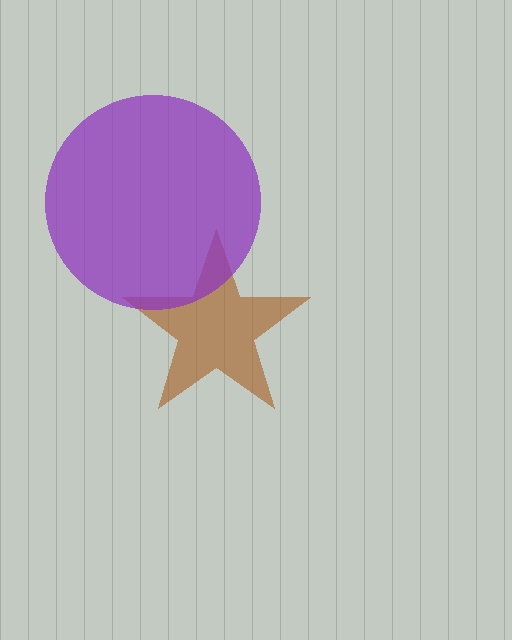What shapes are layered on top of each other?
The layered shapes are: a brown star, a purple circle.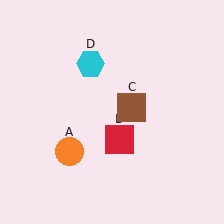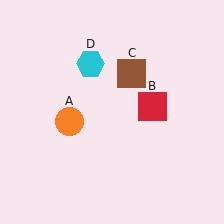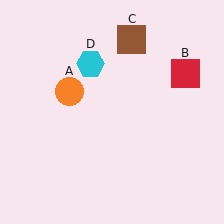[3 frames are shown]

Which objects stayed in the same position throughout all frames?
Cyan hexagon (object D) remained stationary.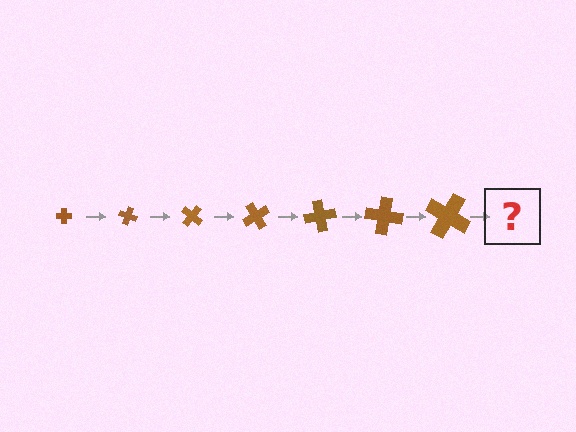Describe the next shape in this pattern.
It should be a cross, larger than the previous one and rotated 140 degrees from the start.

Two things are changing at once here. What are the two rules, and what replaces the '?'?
The two rules are that the cross grows larger each step and it rotates 20 degrees each step. The '?' should be a cross, larger than the previous one and rotated 140 degrees from the start.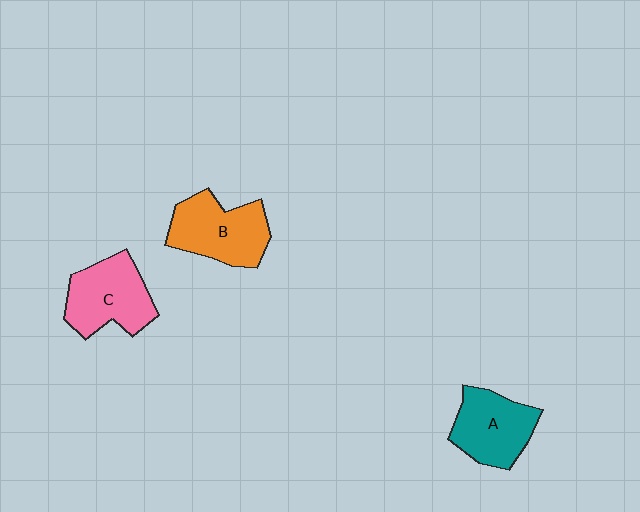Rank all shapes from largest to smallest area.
From largest to smallest: B (orange), C (pink), A (teal).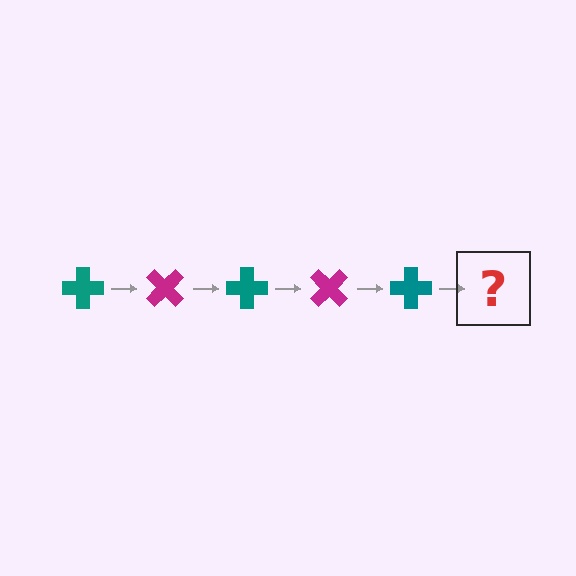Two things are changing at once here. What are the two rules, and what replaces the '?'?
The two rules are that it rotates 45 degrees each step and the color cycles through teal and magenta. The '?' should be a magenta cross, rotated 225 degrees from the start.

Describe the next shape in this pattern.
It should be a magenta cross, rotated 225 degrees from the start.